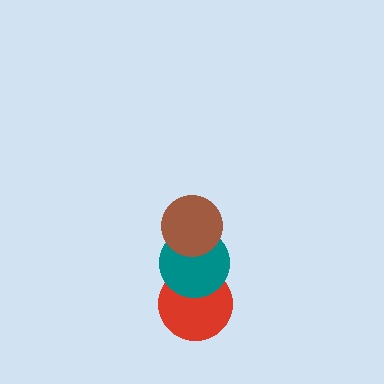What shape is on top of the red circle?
The teal circle is on top of the red circle.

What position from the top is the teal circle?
The teal circle is 2nd from the top.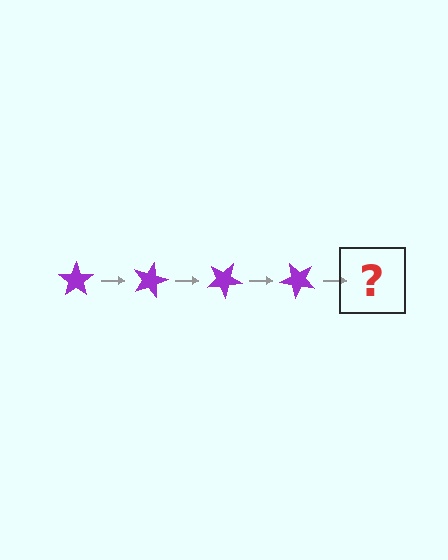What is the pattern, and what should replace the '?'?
The pattern is that the star rotates 15 degrees each step. The '?' should be a purple star rotated 60 degrees.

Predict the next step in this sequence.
The next step is a purple star rotated 60 degrees.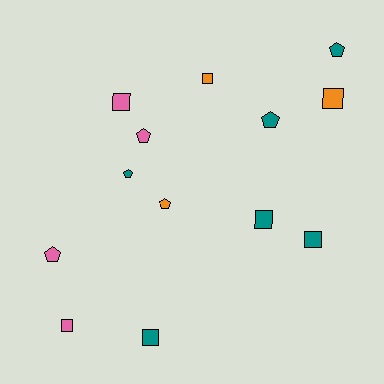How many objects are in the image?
There are 13 objects.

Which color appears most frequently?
Teal, with 6 objects.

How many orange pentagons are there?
There is 1 orange pentagon.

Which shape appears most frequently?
Square, with 7 objects.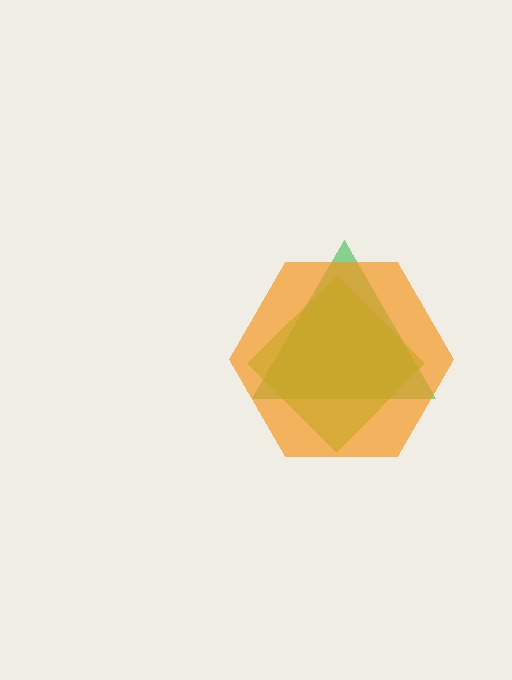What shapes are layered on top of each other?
The layered shapes are: a green triangle, a lime diamond, an orange hexagon.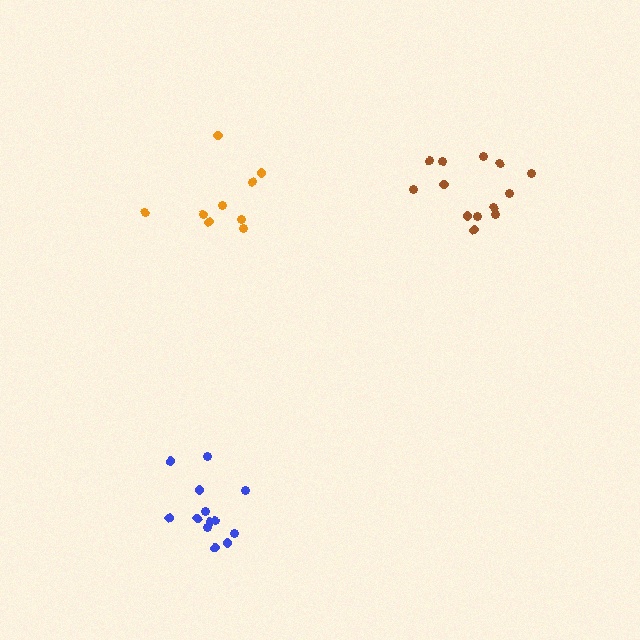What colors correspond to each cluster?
The clusters are colored: blue, brown, orange.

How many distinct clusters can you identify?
There are 3 distinct clusters.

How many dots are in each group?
Group 1: 13 dots, Group 2: 13 dots, Group 3: 9 dots (35 total).